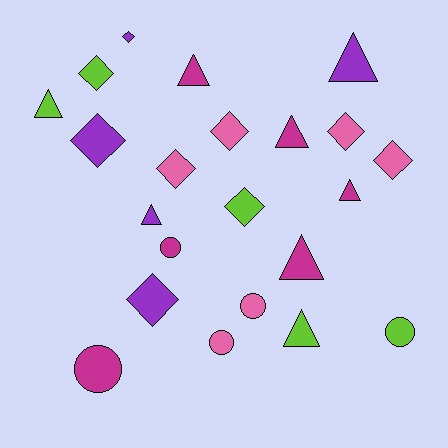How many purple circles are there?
There are no purple circles.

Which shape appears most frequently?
Diamond, with 9 objects.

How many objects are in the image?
There are 22 objects.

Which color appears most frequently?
Magenta, with 6 objects.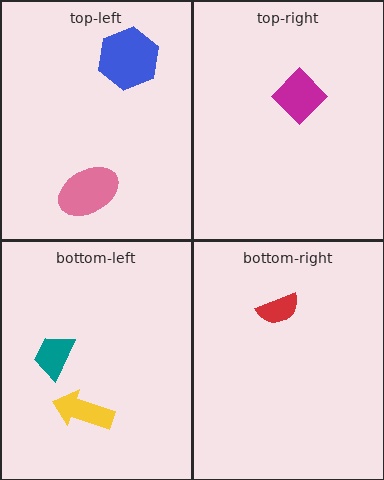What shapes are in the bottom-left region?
The teal trapezoid, the yellow arrow.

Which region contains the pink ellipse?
The top-left region.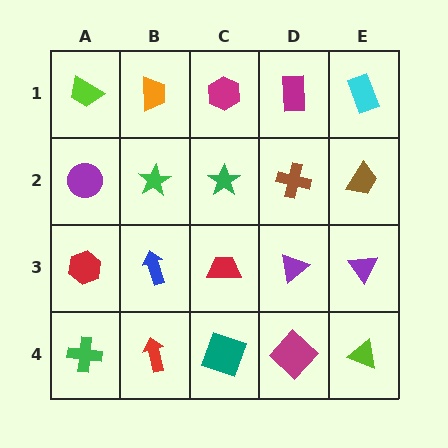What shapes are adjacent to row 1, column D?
A brown cross (row 2, column D), a magenta hexagon (row 1, column C), a cyan rectangle (row 1, column E).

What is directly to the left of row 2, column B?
A purple circle.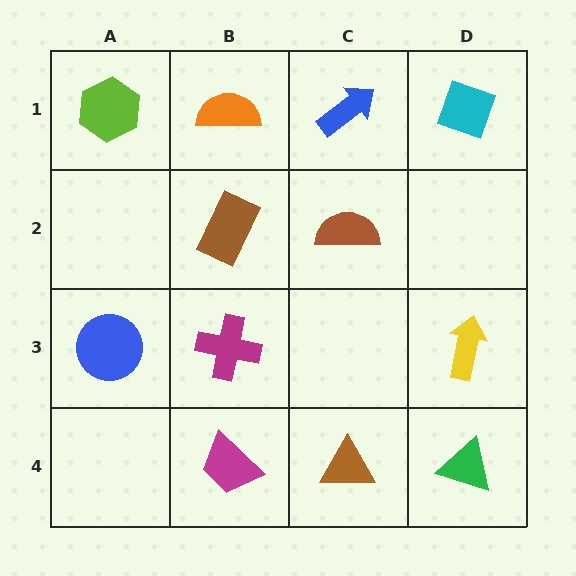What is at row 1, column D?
A cyan diamond.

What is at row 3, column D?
A yellow arrow.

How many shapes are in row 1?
4 shapes.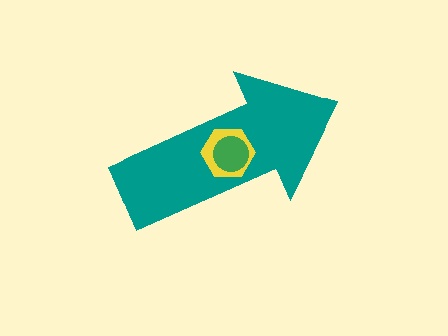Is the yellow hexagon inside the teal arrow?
Yes.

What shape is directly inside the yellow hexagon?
The green circle.